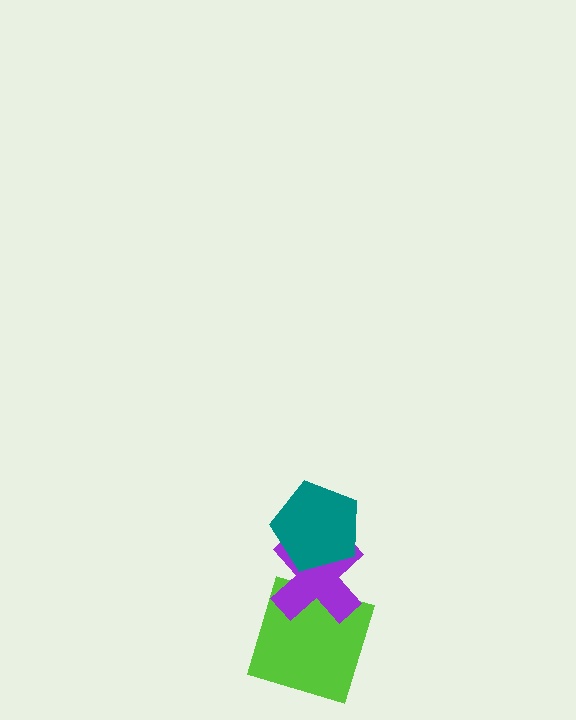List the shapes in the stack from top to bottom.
From top to bottom: the teal pentagon, the purple cross, the lime square.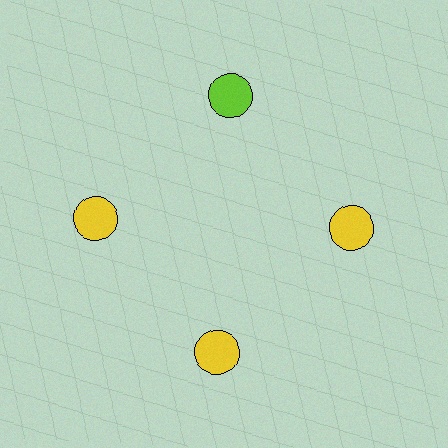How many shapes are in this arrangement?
There are 4 shapes arranged in a ring pattern.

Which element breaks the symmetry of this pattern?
The lime circle at roughly the 12 o'clock position breaks the symmetry. All other shapes are yellow circles.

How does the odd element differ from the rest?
It has a different color: lime instead of yellow.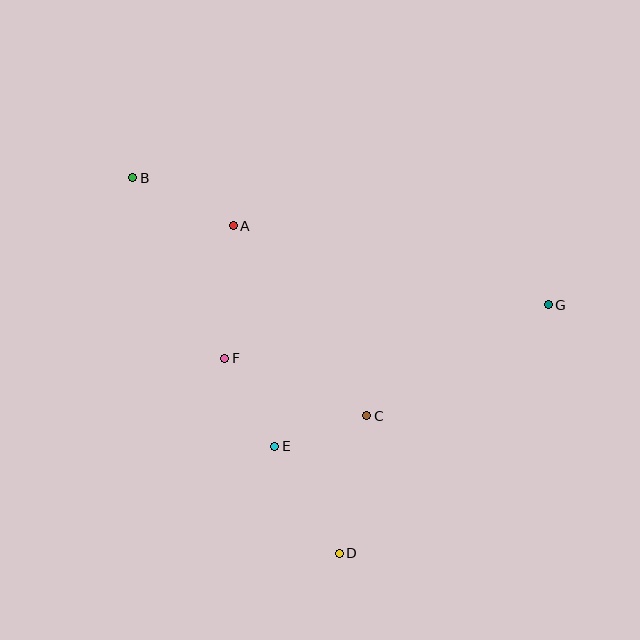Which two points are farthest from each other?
Points B and G are farthest from each other.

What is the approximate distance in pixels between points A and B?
The distance between A and B is approximately 111 pixels.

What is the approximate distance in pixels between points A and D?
The distance between A and D is approximately 344 pixels.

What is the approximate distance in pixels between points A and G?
The distance between A and G is approximately 325 pixels.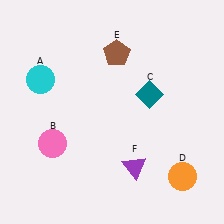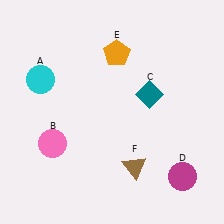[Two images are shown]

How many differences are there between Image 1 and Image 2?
There are 3 differences between the two images.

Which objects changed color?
D changed from orange to magenta. E changed from brown to orange. F changed from purple to brown.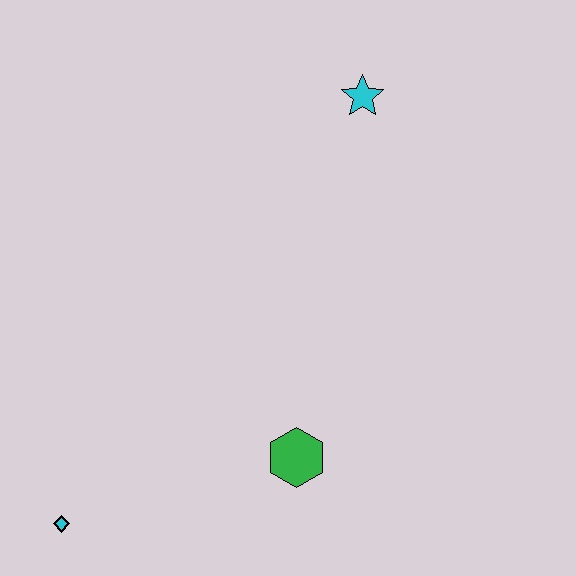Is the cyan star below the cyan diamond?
No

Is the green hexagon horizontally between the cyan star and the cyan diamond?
Yes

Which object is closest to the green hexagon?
The cyan diamond is closest to the green hexagon.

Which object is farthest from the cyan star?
The cyan diamond is farthest from the cyan star.